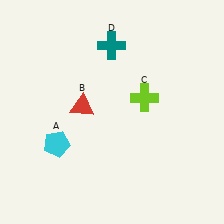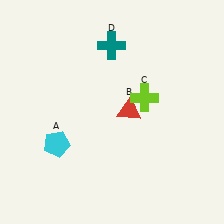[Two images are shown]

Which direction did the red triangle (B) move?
The red triangle (B) moved right.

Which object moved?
The red triangle (B) moved right.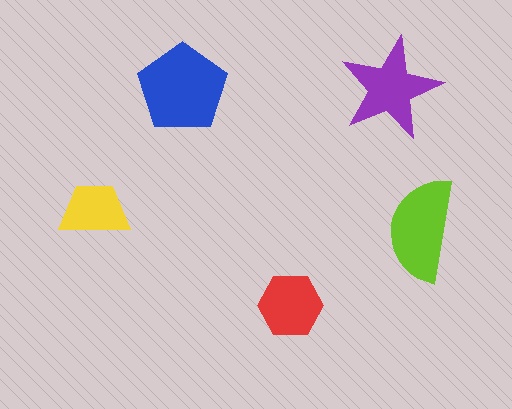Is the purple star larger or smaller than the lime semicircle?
Smaller.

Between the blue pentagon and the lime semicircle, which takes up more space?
The blue pentagon.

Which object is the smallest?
The yellow trapezoid.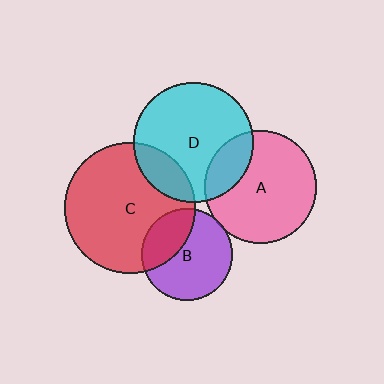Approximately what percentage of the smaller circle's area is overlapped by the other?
Approximately 35%.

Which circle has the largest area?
Circle C (red).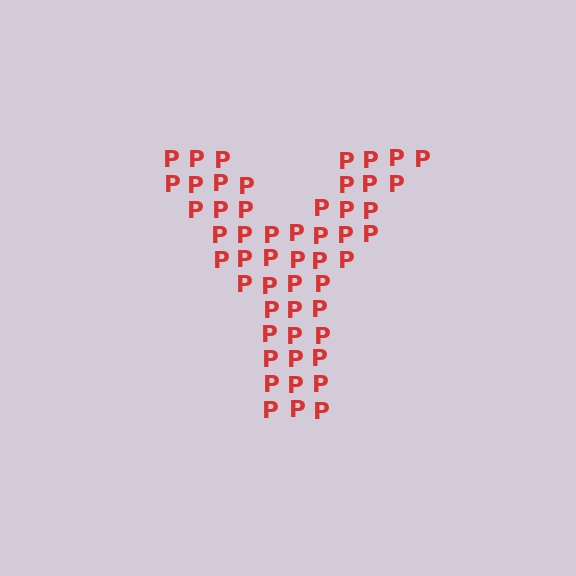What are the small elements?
The small elements are letter P's.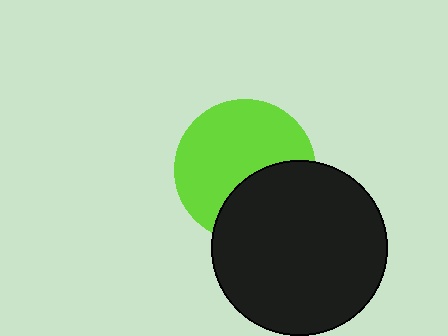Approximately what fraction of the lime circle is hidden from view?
Roughly 36% of the lime circle is hidden behind the black circle.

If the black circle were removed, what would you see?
You would see the complete lime circle.